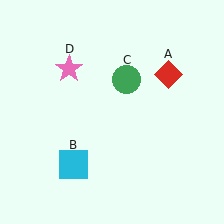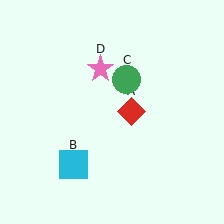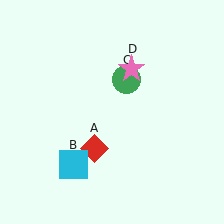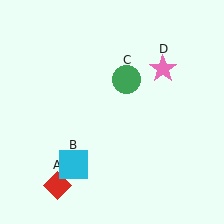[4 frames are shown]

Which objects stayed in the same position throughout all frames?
Cyan square (object B) and green circle (object C) remained stationary.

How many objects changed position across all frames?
2 objects changed position: red diamond (object A), pink star (object D).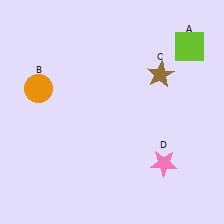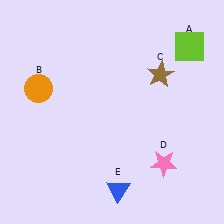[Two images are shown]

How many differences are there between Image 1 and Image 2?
There is 1 difference between the two images.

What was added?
A blue triangle (E) was added in Image 2.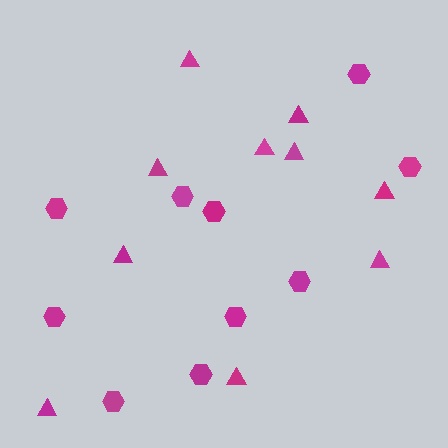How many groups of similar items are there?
There are 2 groups: one group of hexagons (10) and one group of triangles (10).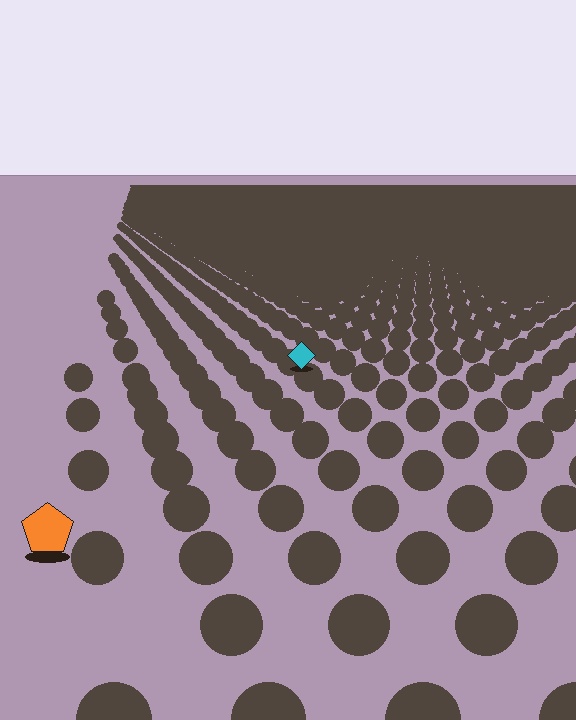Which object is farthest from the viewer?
The cyan diamond is farthest from the viewer. It appears smaller and the ground texture around it is denser.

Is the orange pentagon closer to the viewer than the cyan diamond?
Yes. The orange pentagon is closer — you can tell from the texture gradient: the ground texture is coarser near it.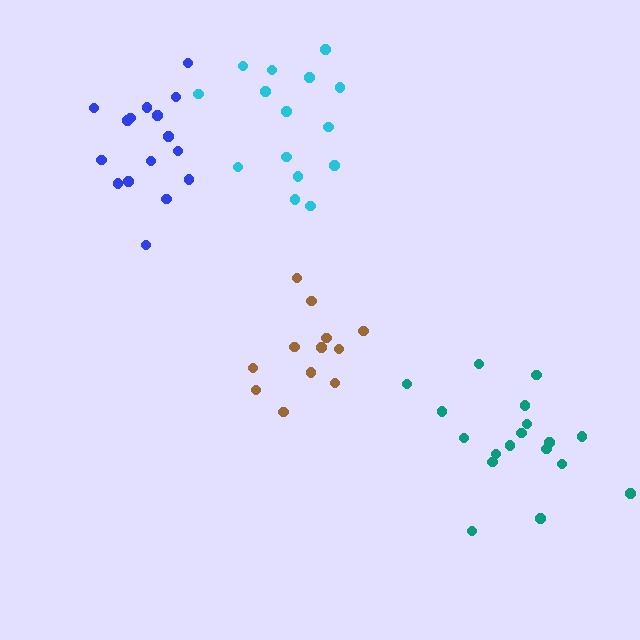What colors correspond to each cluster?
The clusters are colored: brown, teal, blue, cyan.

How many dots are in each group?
Group 1: 12 dots, Group 2: 18 dots, Group 3: 16 dots, Group 4: 15 dots (61 total).